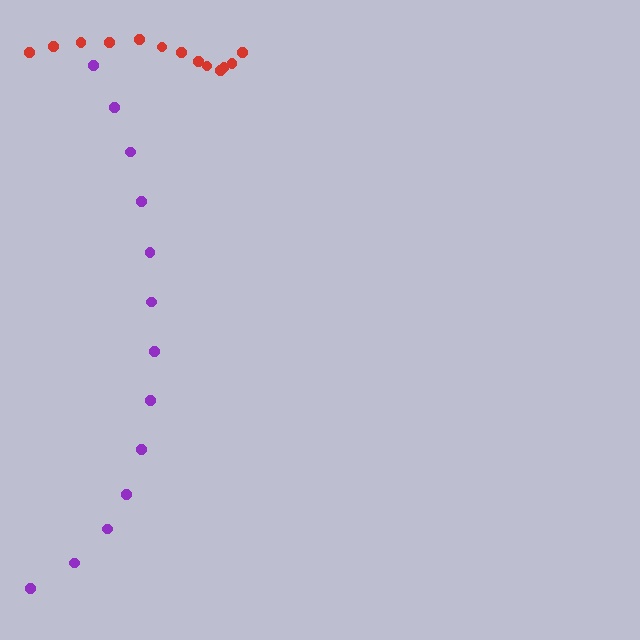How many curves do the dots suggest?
There are 2 distinct paths.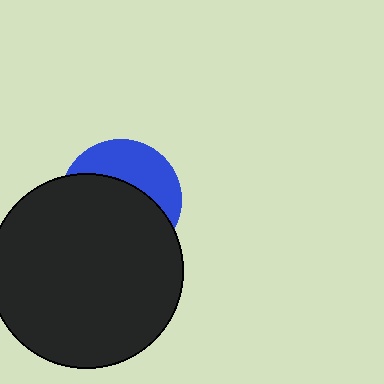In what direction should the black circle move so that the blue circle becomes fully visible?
The black circle should move down. That is the shortest direction to clear the overlap and leave the blue circle fully visible.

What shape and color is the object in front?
The object in front is a black circle.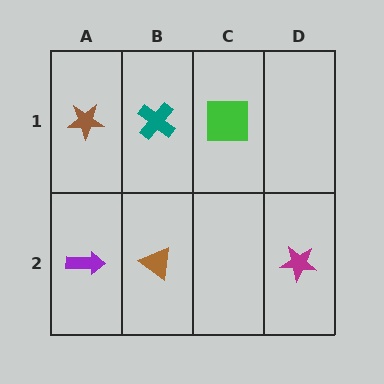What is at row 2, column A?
A purple arrow.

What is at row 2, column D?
A magenta star.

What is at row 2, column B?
A brown triangle.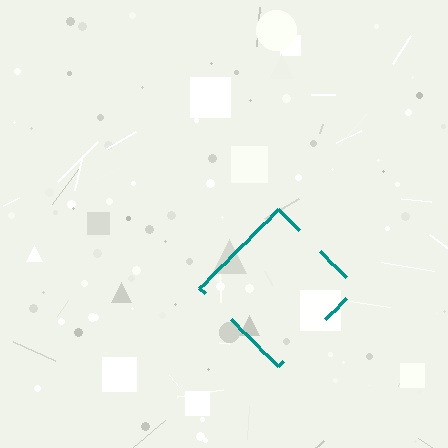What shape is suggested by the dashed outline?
The dashed outline suggests a diamond.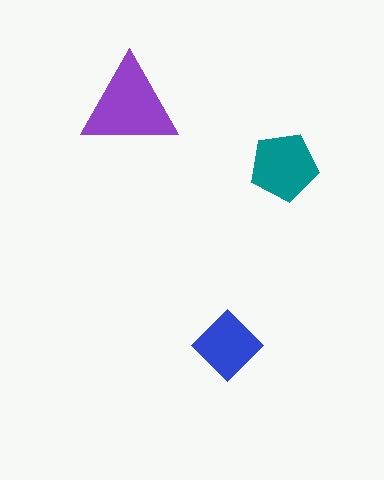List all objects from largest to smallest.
The purple triangle, the teal pentagon, the blue diamond.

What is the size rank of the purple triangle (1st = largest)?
1st.